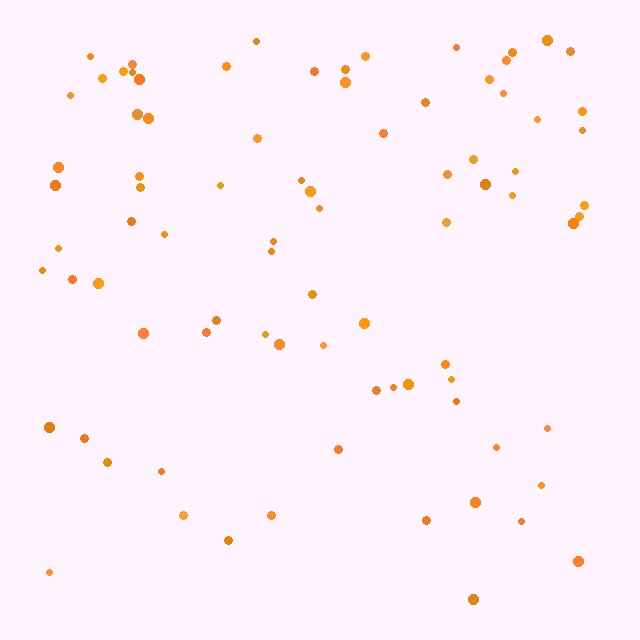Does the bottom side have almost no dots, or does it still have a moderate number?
Still a moderate number, just noticeably fewer than the top.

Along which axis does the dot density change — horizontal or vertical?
Vertical.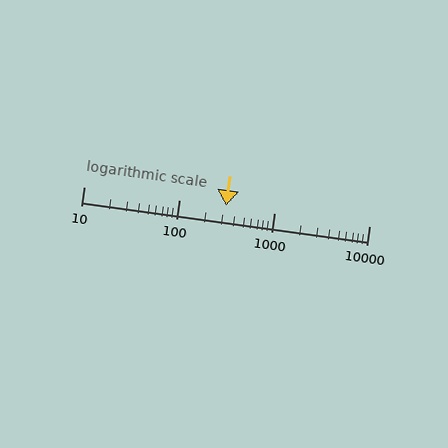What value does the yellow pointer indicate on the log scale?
The pointer indicates approximately 310.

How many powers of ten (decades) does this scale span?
The scale spans 3 decades, from 10 to 10000.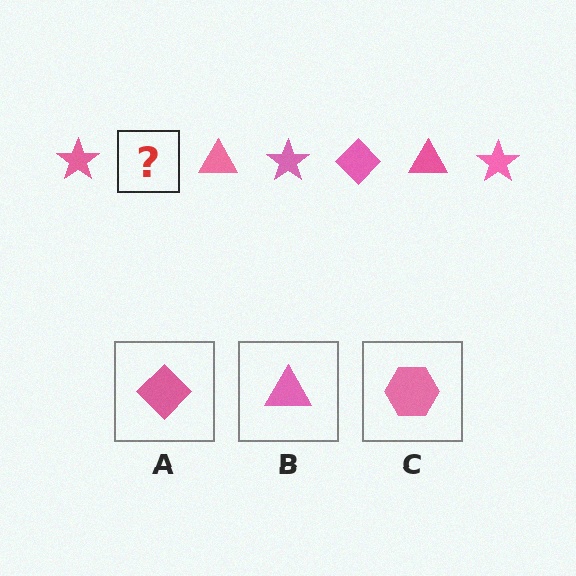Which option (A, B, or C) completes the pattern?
A.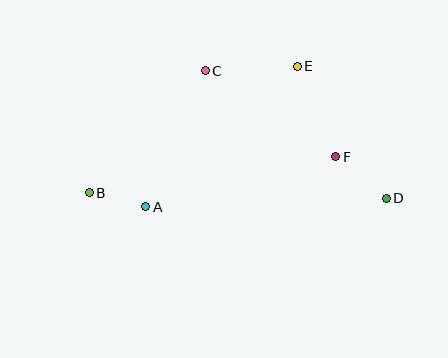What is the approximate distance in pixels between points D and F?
The distance between D and F is approximately 65 pixels.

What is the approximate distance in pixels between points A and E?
The distance between A and E is approximately 207 pixels.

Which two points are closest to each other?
Points A and B are closest to each other.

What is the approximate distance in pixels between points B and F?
The distance between B and F is approximately 249 pixels.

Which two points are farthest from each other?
Points B and D are farthest from each other.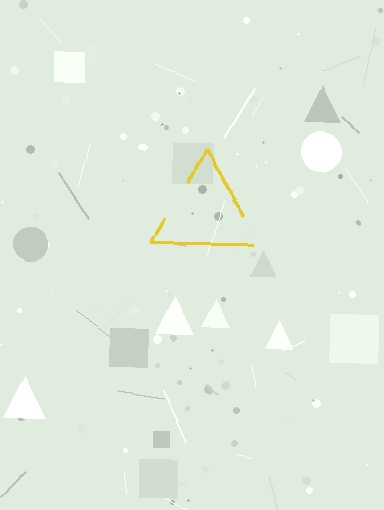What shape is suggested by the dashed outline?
The dashed outline suggests a triangle.